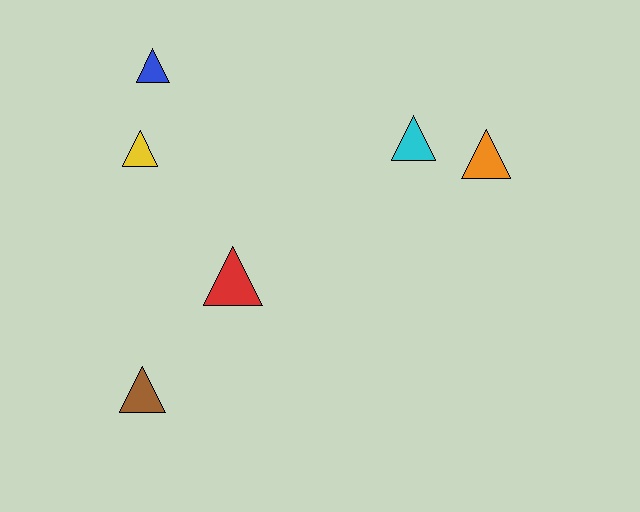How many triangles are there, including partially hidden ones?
There are 6 triangles.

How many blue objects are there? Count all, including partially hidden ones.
There is 1 blue object.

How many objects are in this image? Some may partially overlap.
There are 6 objects.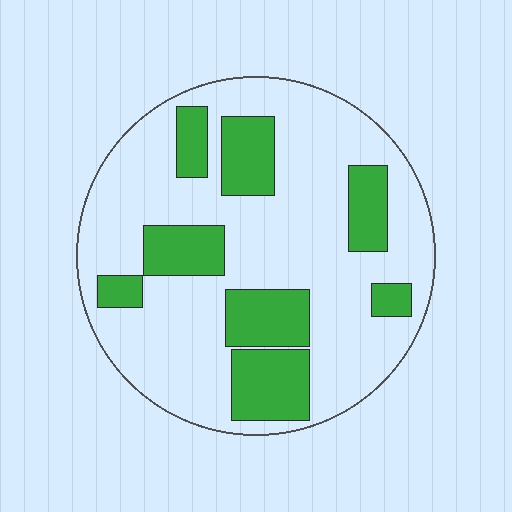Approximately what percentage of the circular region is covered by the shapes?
Approximately 25%.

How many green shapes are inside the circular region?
8.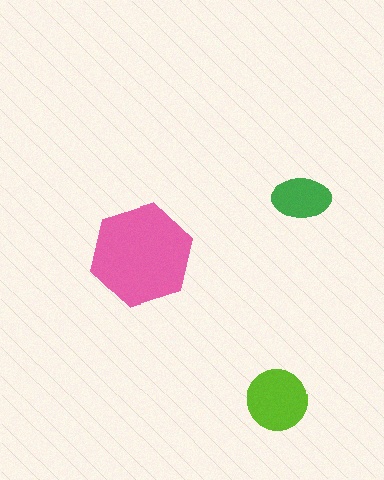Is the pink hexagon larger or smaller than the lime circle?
Larger.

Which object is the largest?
The pink hexagon.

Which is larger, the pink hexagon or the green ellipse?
The pink hexagon.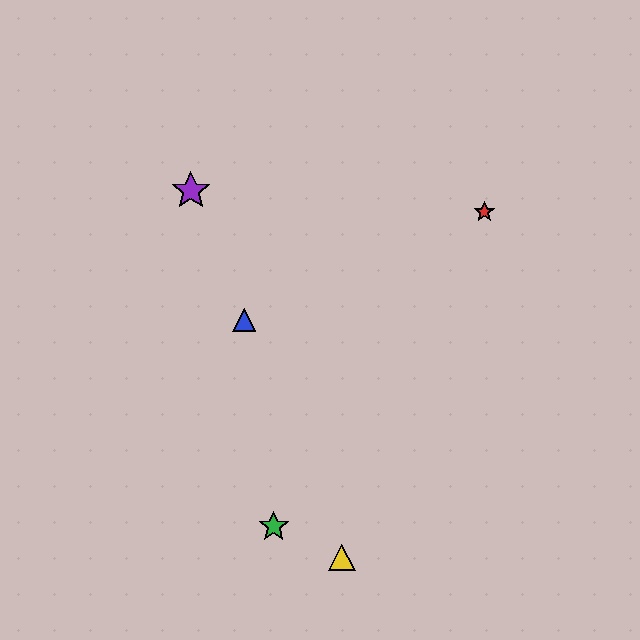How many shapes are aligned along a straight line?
3 shapes (the blue triangle, the yellow triangle, the purple star) are aligned along a straight line.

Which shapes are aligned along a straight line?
The blue triangle, the yellow triangle, the purple star are aligned along a straight line.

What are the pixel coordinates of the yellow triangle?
The yellow triangle is at (342, 558).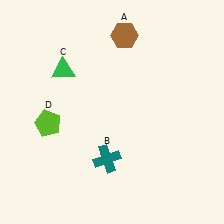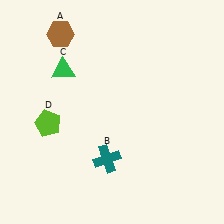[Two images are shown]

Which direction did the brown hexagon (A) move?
The brown hexagon (A) moved left.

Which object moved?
The brown hexagon (A) moved left.